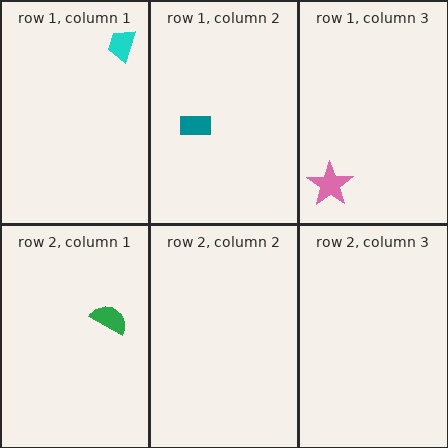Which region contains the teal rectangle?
The row 1, column 2 region.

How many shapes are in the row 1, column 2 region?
1.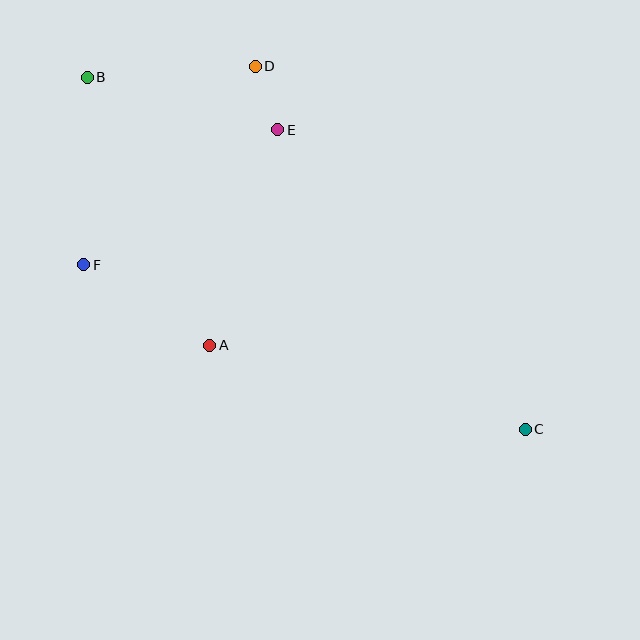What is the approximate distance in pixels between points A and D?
The distance between A and D is approximately 283 pixels.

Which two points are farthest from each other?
Points B and C are farthest from each other.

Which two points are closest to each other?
Points D and E are closest to each other.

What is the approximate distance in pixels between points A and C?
The distance between A and C is approximately 326 pixels.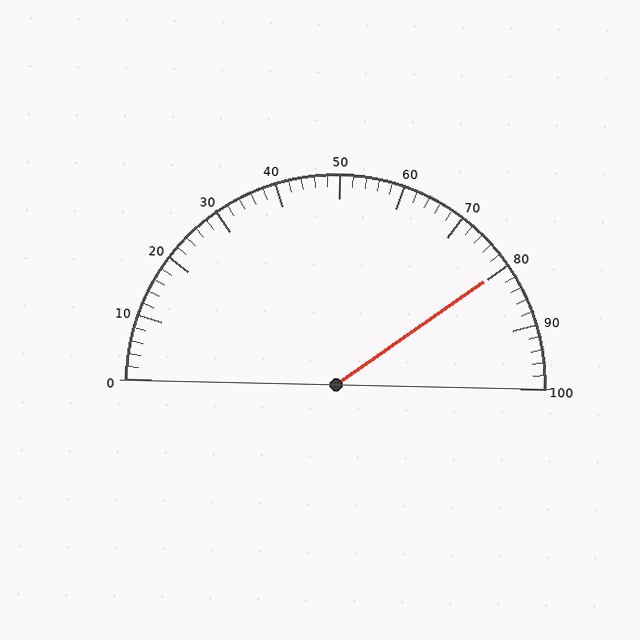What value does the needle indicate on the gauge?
The needle indicates approximately 80.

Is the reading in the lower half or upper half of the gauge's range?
The reading is in the upper half of the range (0 to 100).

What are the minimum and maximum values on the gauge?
The gauge ranges from 0 to 100.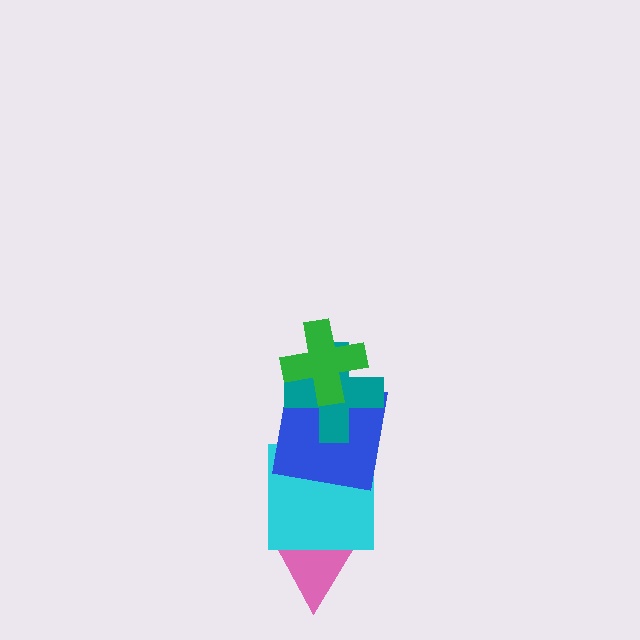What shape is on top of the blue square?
The teal cross is on top of the blue square.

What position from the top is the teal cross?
The teal cross is 2nd from the top.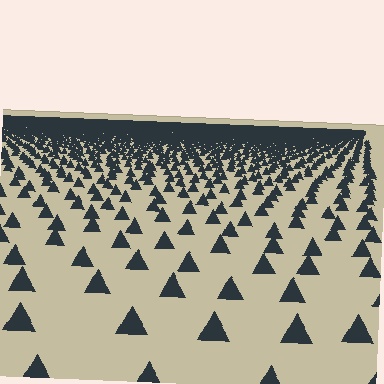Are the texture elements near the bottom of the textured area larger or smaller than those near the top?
Larger. Near the bottom, elements are closer to the viewer and appear at a bigger on-screen size.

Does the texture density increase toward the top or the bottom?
Density increases toward the top.